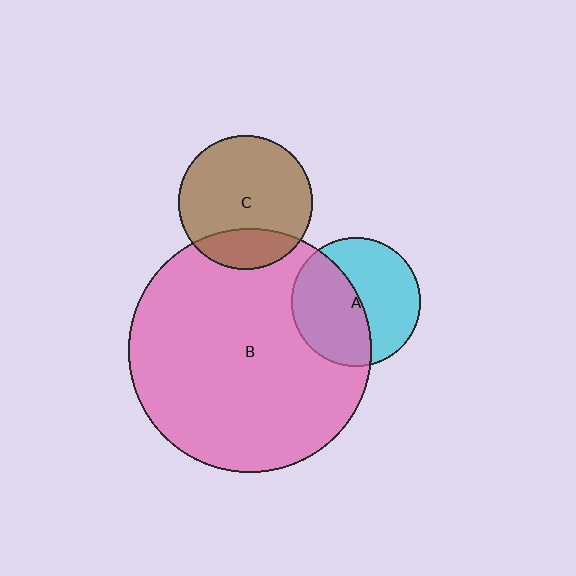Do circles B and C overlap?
Yes.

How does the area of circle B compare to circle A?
Approximately 3.5 times.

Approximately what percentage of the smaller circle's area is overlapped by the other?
Approximately 20%.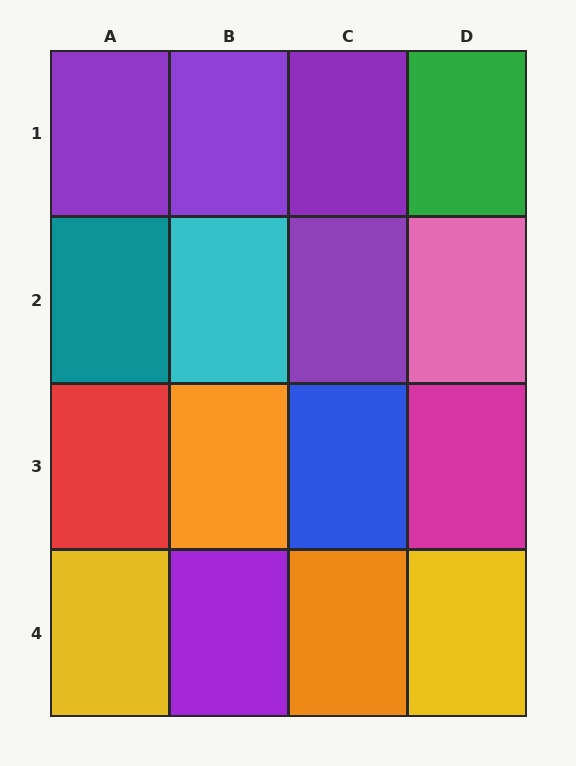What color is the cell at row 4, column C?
Orange.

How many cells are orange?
2 cells are orange.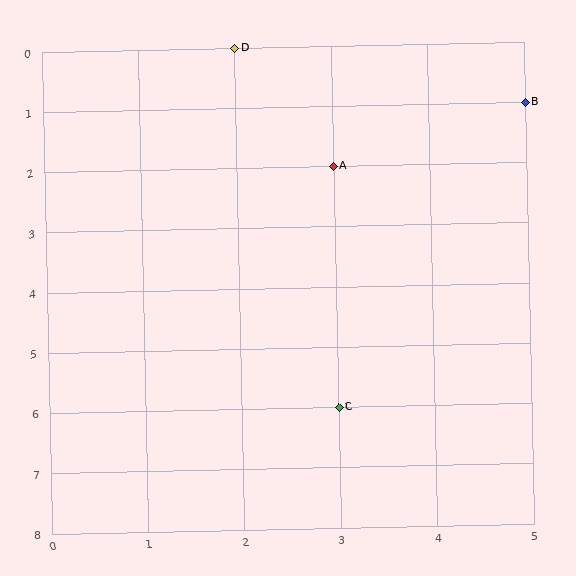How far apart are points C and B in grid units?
Points C and B are 2 columns and 5 rows apart (about 5.4 grid units diagonally).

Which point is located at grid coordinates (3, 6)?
Point C is at (3, 6).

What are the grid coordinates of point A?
Point A is at grid coordinates (3, 2).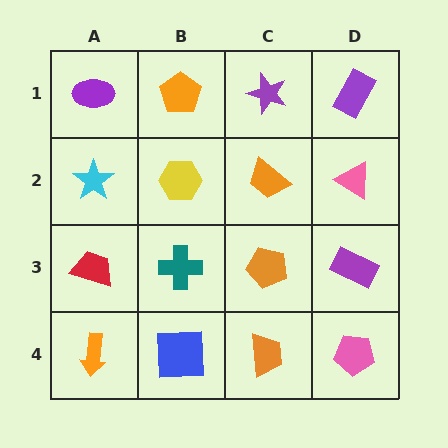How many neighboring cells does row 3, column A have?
3.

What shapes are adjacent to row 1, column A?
A cyan star (row 2, column A), an orange pentagon (row 1, column B).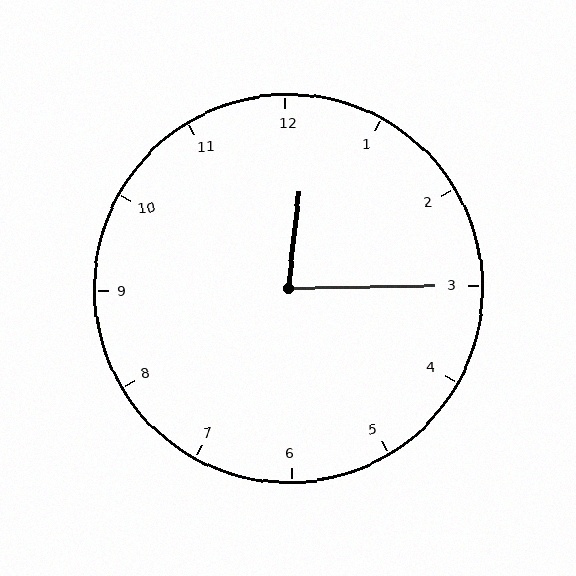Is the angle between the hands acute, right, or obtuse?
It is acute.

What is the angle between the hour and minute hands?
Approximately 82 degrees.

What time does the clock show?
12:15.